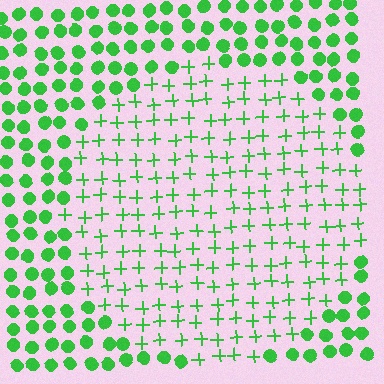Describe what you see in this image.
The image is filled with small green elements arranged in a uniform grid. A circle-shaped region contains plus signs, while the surrounding area contains circles. The boundary is defined purely by the change in element shape.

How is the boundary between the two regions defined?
The boundary is defined by a change in element shape: plus signs inside vs. circles outside. All elements share the same color and spacing.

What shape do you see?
I see a circle.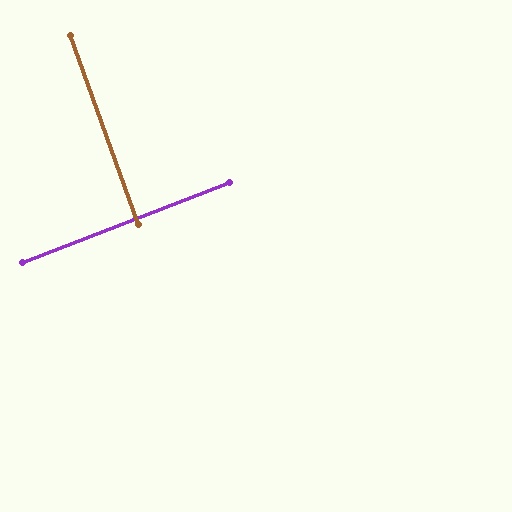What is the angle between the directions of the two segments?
Approximately 89 degrees.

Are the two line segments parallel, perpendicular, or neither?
Perpendicular — they meet at approximately 89°.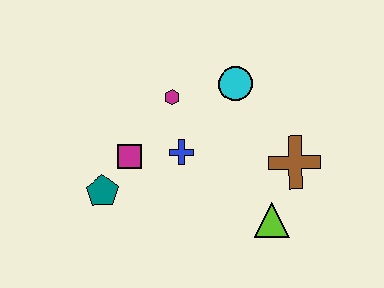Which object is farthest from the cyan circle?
The teal pentagon is farthest from the cyan circle.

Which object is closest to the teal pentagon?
The magenta square is closest to the teal pentagon.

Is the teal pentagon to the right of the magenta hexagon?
No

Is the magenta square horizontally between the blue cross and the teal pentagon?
Yes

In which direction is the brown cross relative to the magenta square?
The brown cross is to the right of the magenta square.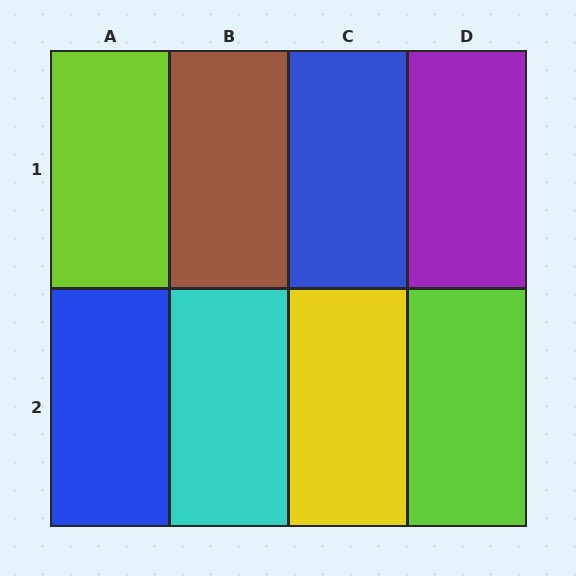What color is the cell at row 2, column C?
Yellow.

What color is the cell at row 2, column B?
Cyan.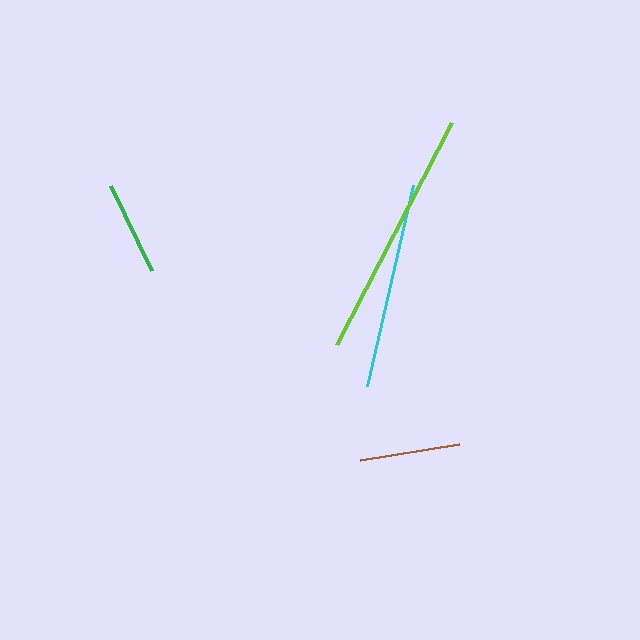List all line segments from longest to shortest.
From longest to shortest: lime, cyan, brown, green.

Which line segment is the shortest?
The green line is the shortest at approximately 94 pixels.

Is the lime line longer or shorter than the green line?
The lime line is longer than the green line.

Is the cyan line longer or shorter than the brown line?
The cyan line is longer than the brown line.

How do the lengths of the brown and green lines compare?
The brown and green lines are approximately the same length.